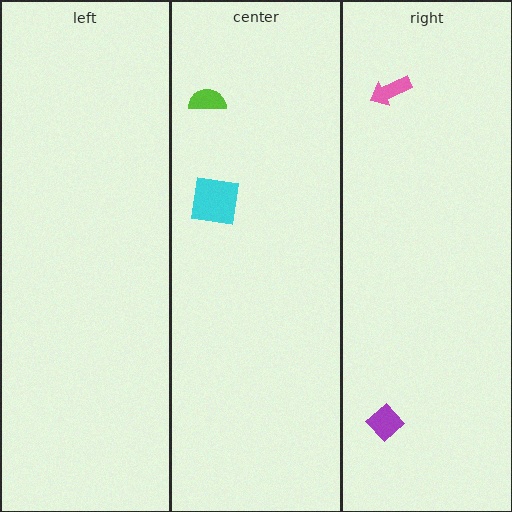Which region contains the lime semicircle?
The center region.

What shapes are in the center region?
The cyan square, the lime semicircle.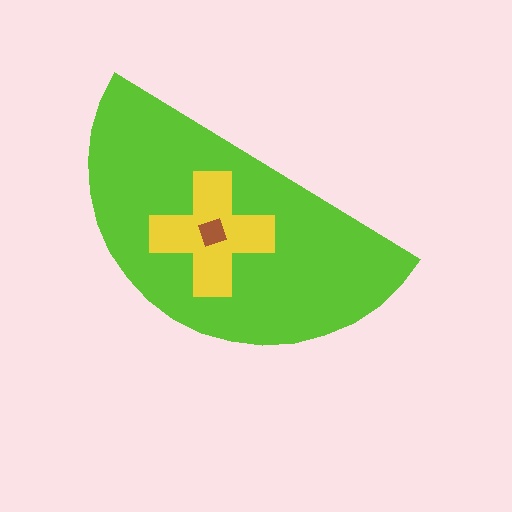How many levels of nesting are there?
3.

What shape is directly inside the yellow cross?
The brown diamond.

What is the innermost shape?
The brown diamond.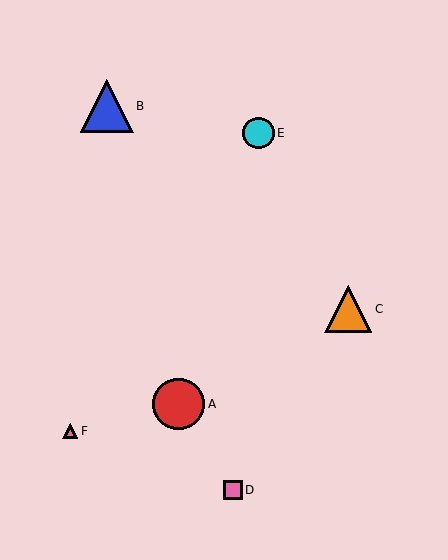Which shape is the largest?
The blue triangle (labeled B) is the largest.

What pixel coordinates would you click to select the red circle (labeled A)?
Click at (179, 404) to select the red circle A.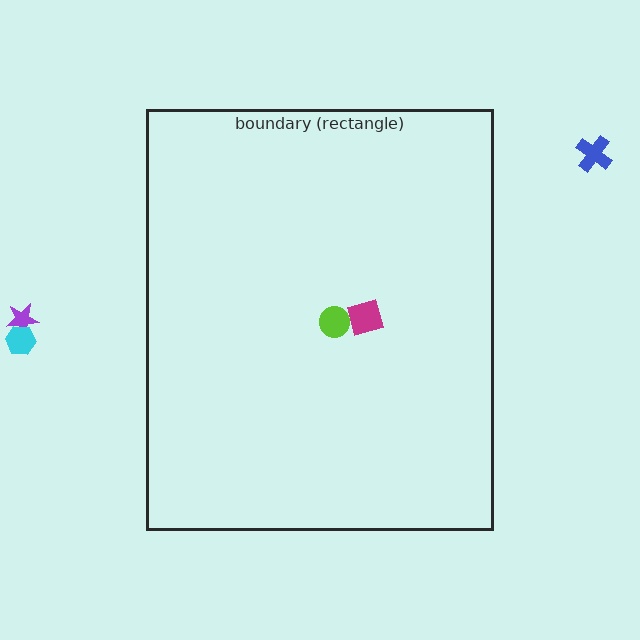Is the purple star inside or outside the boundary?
Outside.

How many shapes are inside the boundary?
2 inside, 3 outside.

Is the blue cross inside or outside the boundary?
Outside.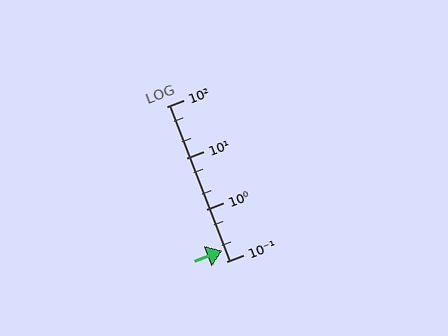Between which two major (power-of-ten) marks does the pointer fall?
The pointer is between 0.1 and 1.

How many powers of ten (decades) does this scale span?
The scale spans 3 decades, from 0.1 to 100.